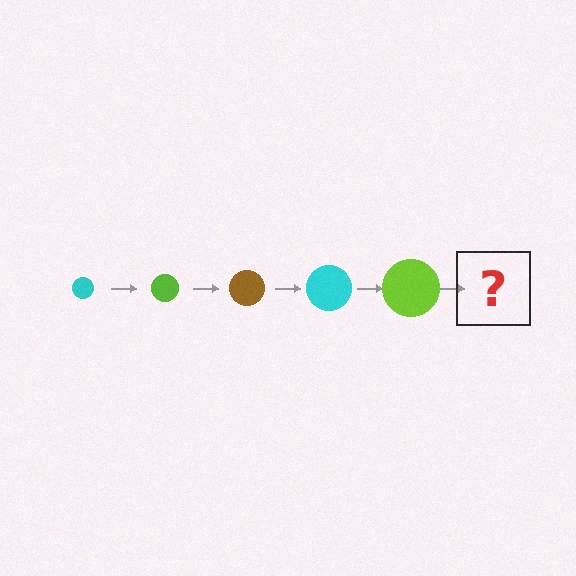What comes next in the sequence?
The next element should be a brown circle, larger than the previous one.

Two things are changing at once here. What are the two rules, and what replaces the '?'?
The two rules are that the circle grows larger each step and the color cycles through cyan, lime, and brown. The '?' should be a brown circle, larger than the previous one.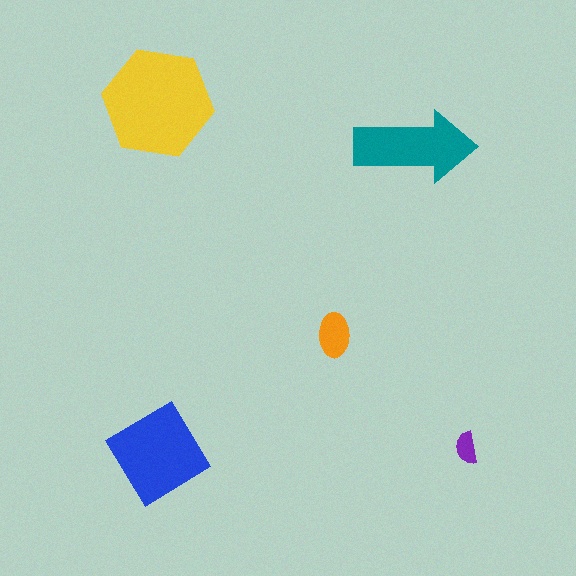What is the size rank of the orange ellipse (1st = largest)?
4th.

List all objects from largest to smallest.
The yellow hexagon, the blue diamond, the teal arrow, the orange ellipse, the purple semicircle.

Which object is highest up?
The yellow hexagon is topmost.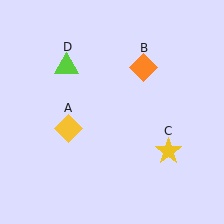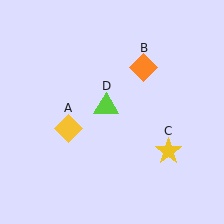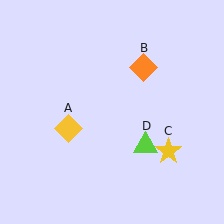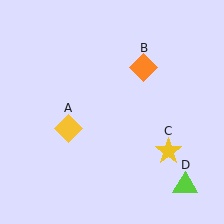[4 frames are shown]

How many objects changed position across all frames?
1 object changed position: lime triangle (object D).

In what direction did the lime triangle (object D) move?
The lime triangle (object D) moved down and to the right.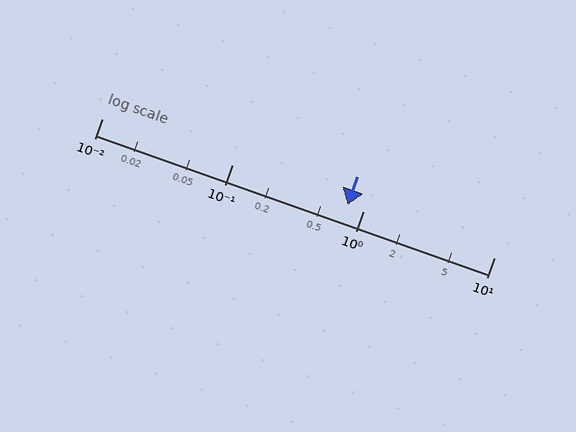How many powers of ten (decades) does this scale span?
The scale spans 3 decades, from 0.01 to 10.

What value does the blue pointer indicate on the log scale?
The pointer indicates approximately 0.76.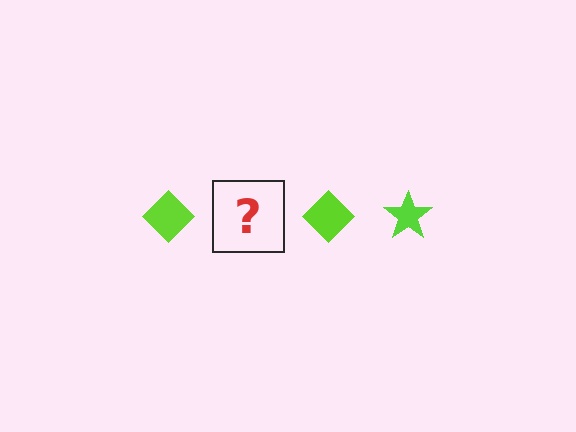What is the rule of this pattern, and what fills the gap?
The rule is that the pattern cycles through diamond, star shapes in lime. The gap should be filled with a lime star.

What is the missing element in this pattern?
The missing element is a lime star.